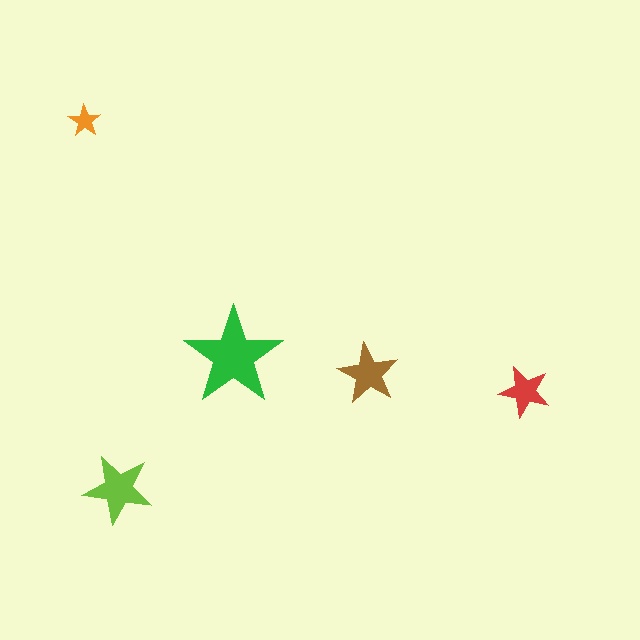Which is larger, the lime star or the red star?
The lime one.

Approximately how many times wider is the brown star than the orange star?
About 2 times wider.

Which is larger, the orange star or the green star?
The green one.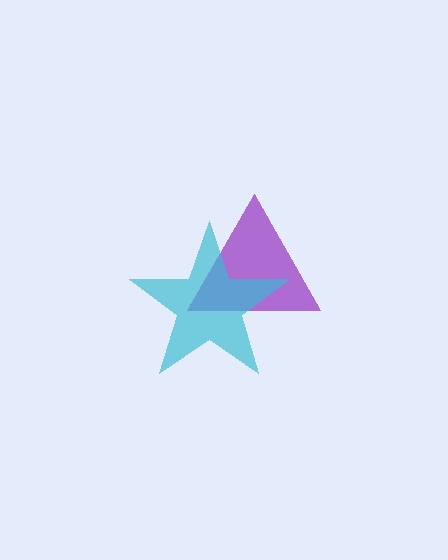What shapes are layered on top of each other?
The layered shapes are: a purple triangle, a cyan star.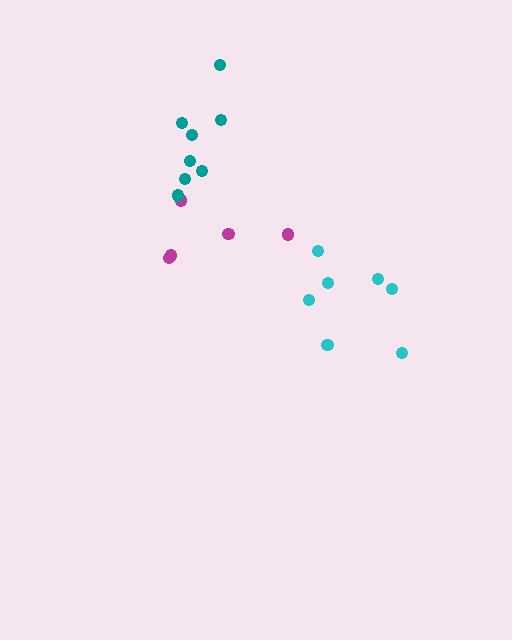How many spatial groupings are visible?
There are 3 spatial groupings.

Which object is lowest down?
The cyan cluster is bottommost.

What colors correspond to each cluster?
The clusters are colored: magenta, cyan, teal.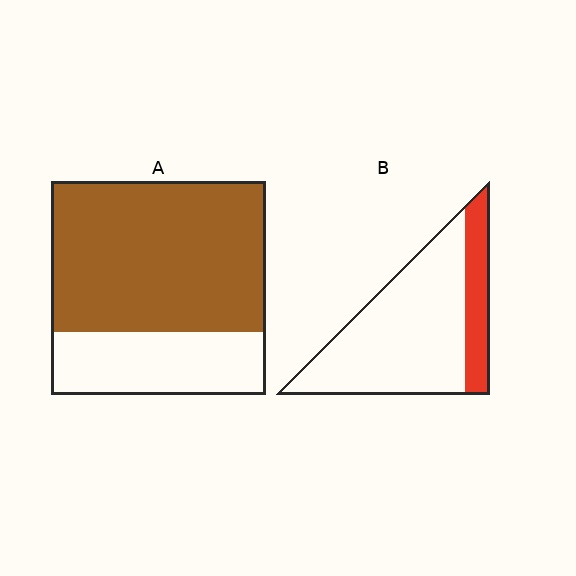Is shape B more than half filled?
No.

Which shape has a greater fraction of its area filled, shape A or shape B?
Shape A.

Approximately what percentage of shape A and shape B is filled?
A is approximately 70% and B is approximately 20%.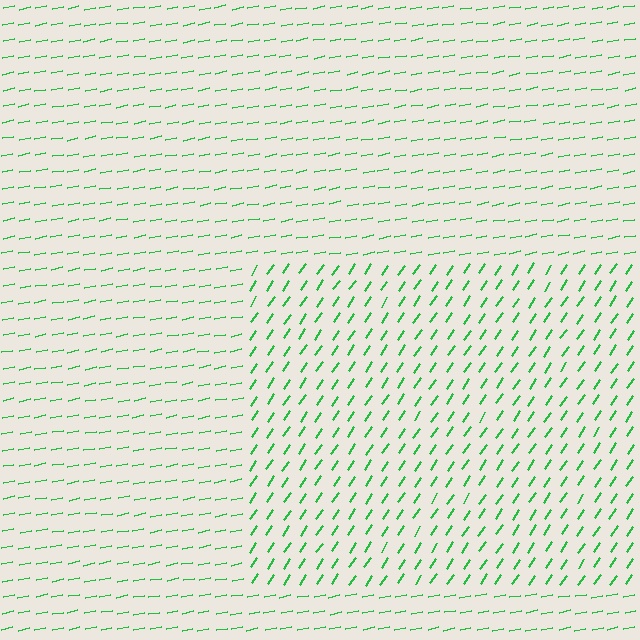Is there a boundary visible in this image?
Yes, there is a texture boundary formed by a change in line orientation.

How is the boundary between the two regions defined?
The boundary is defined purely by a change in line orientation (approximately 45 degrees difference). All lines are the same color and thickness.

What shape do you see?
I see a rectangle.